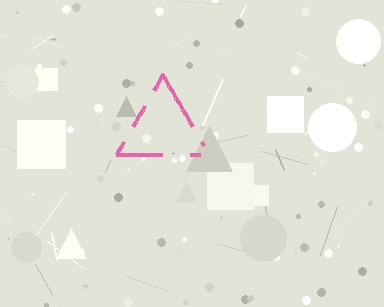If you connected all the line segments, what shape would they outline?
They would outline a triangle.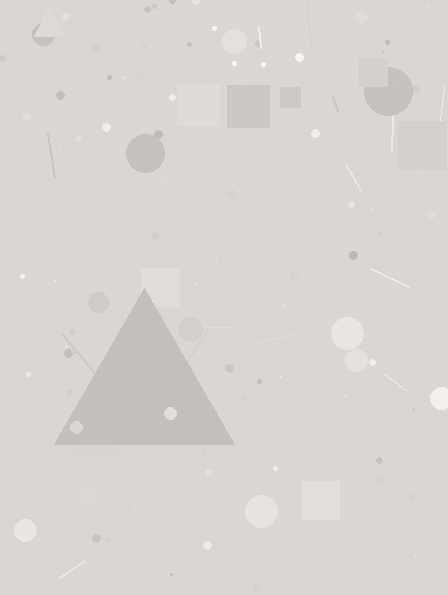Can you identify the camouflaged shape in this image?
The camouflaged shape is a triangle.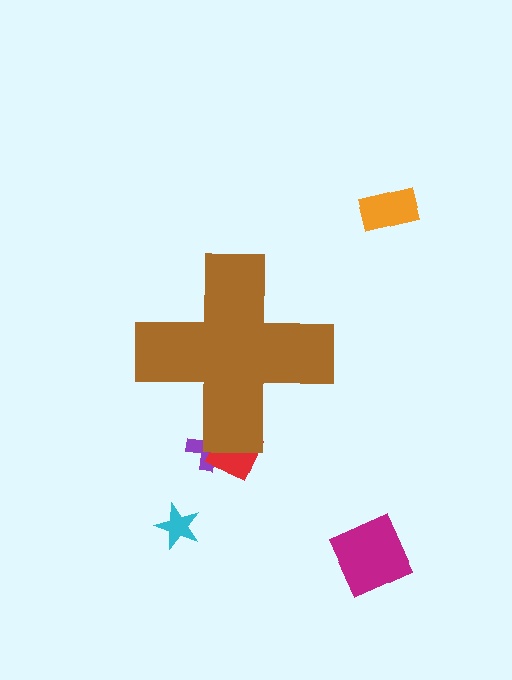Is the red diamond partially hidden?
Yes, the red diamond is partially hidden behind the brown cross.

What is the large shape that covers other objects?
A brown cross.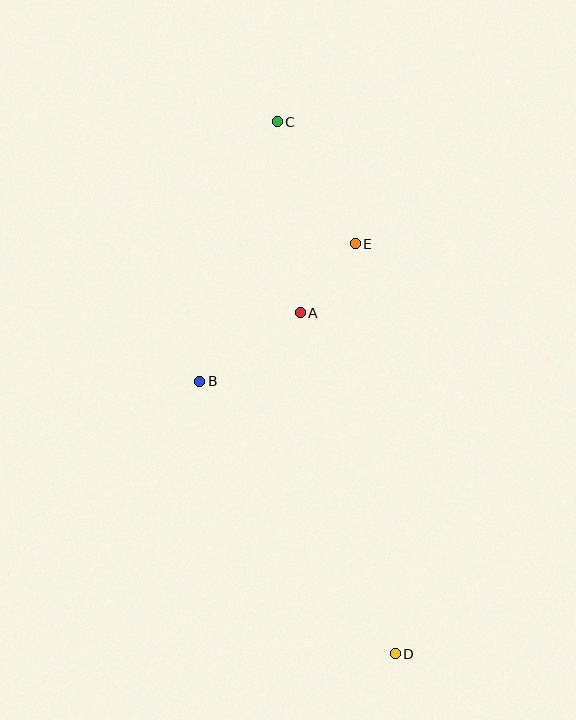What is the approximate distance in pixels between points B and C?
The distance between B and C is approximately 271 pixels.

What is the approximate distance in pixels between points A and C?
The distance between A and C is approximately 192 pixels.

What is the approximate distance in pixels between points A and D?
The distance between A and D is approximately 354 pixels.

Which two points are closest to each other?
Points A and E are closest to each other.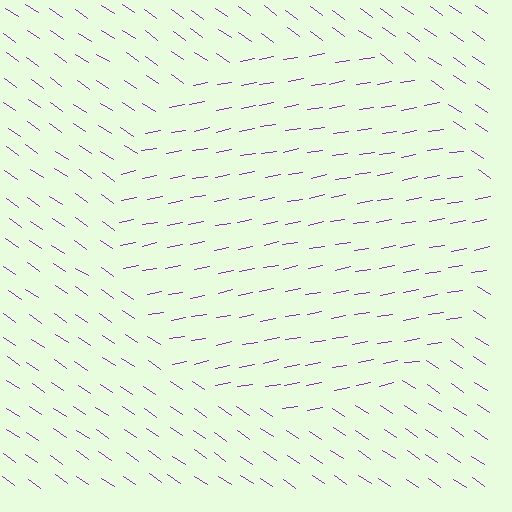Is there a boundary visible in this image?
Yes, there is a texture boundary formed by a change in line orientation.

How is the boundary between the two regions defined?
The boundary is defined purely by a change in line orientation (approximately 45 degrees difference). All lines are the same color and thickness.